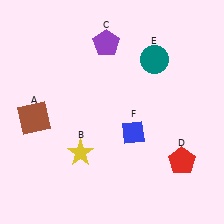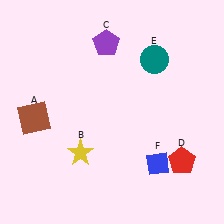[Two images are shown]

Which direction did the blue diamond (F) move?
The blue diamond (F) moved down.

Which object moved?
The blue diamond (F) moved down.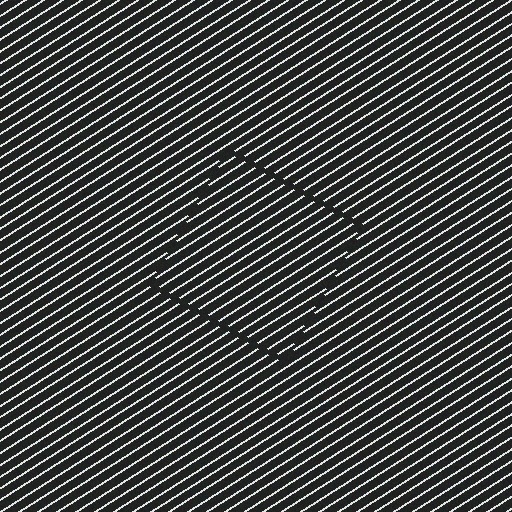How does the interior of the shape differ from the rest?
The interior of the shape contains the same grating, shifted by half a period — the contour is defined by the phase discontinuity where line-ends from the inner and outer gratings abut.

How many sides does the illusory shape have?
4 sides — the line-ends trace a square.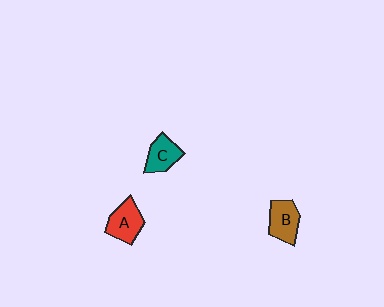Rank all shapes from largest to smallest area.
From largest to smallest: A (red), B (brown), C (teal).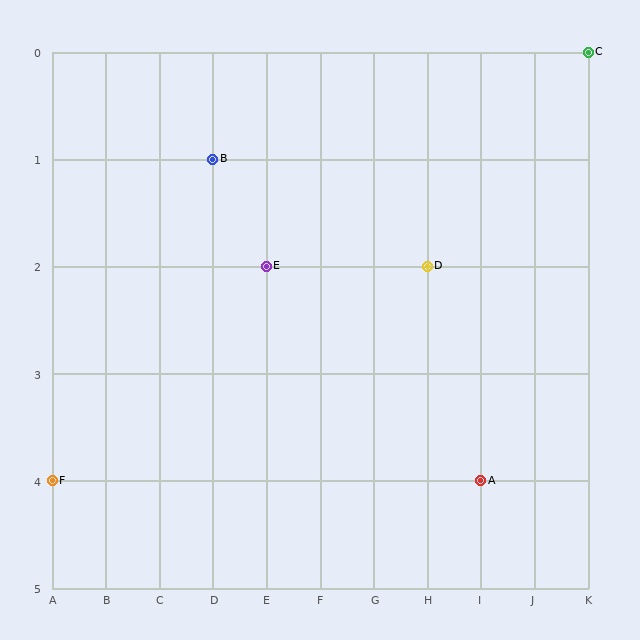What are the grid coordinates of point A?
Point A is at grid coordinates (I, 4).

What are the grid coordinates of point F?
Point F is at grid coordinates (A, 4).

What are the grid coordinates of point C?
Point C is at grid coordinates (K, 0).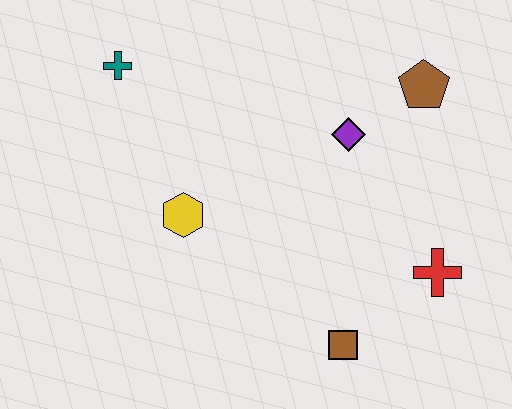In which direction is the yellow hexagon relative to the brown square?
The yellow hexagon is to the left of the brown square.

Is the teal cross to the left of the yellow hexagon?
Yes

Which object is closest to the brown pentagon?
The purple diamond is closest to the brown pentagon.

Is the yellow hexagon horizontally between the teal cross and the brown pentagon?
Yes